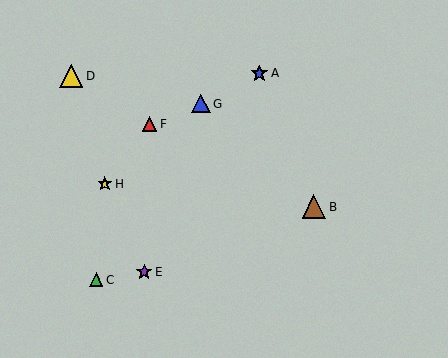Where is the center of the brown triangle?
The center of the brown triangle is at (314, 207).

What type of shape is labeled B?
Shape B is a brown triangle.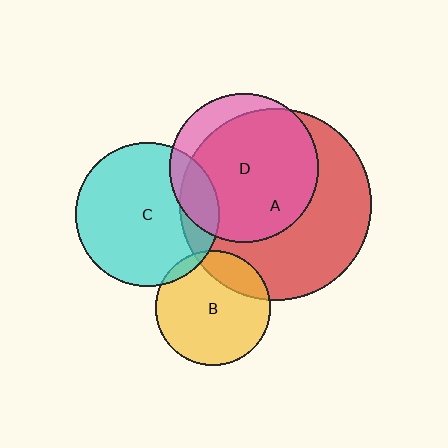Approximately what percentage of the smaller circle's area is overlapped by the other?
Approximately 20%.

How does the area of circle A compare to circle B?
Approximately 2.8 times.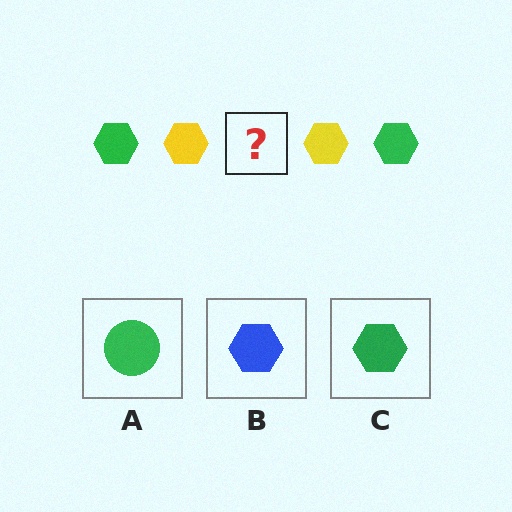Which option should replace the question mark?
Option C.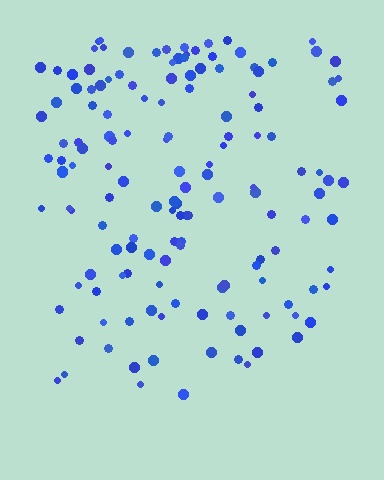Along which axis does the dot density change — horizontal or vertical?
Vertical.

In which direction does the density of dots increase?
From bottom to top, with the top side densest.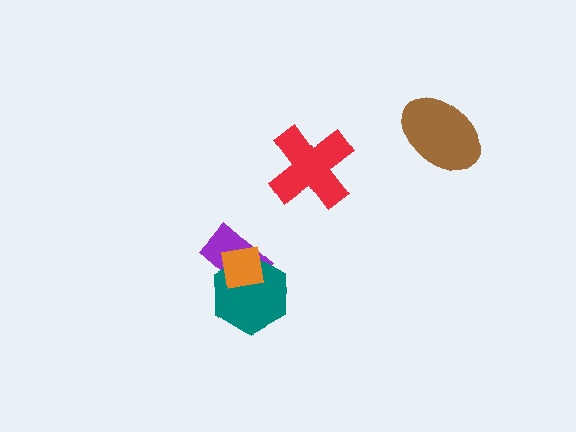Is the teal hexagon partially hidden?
Yes, it is partially covered by another shape.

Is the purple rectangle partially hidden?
Yes, it is partially covered by another shape.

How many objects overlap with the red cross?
0 objects overlap with the red cross.